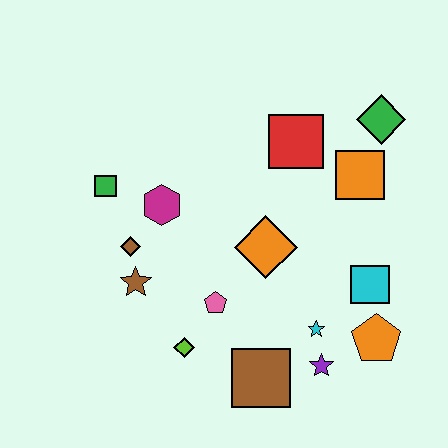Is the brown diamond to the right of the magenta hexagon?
No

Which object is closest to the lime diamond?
The pink pentagon is closest to the lime diamond.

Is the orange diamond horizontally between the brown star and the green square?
No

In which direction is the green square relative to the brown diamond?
The green square is above the brown diamond.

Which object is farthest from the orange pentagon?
The green square is farthest from the orange pentagon.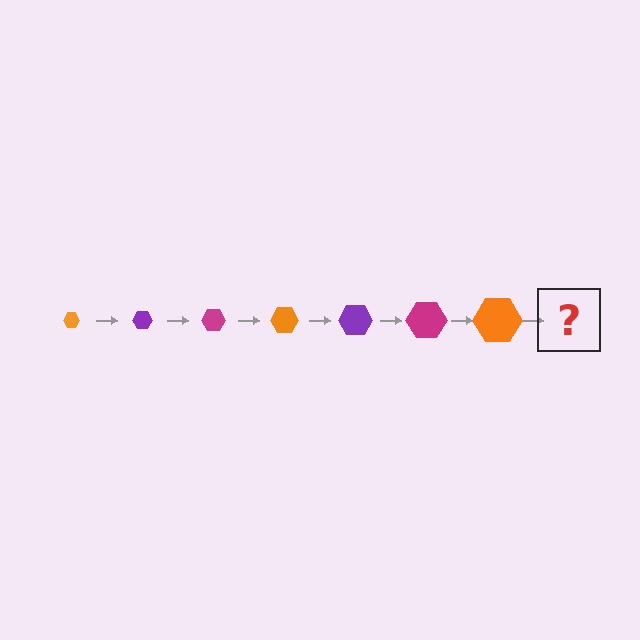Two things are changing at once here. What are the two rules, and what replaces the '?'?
The two rules are that the hexagon grows larger each step and the color cycles through orange, purple, and magenta. The '?' should be a purple hexagon, larger than the previous one.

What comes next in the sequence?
The next element should be a purple hexagon, larger than the previous one.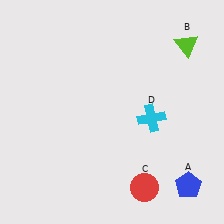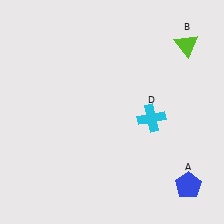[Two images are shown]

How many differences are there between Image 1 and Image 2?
There is 1 difference between the two images.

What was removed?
The red circle (C) was removed in Image 2.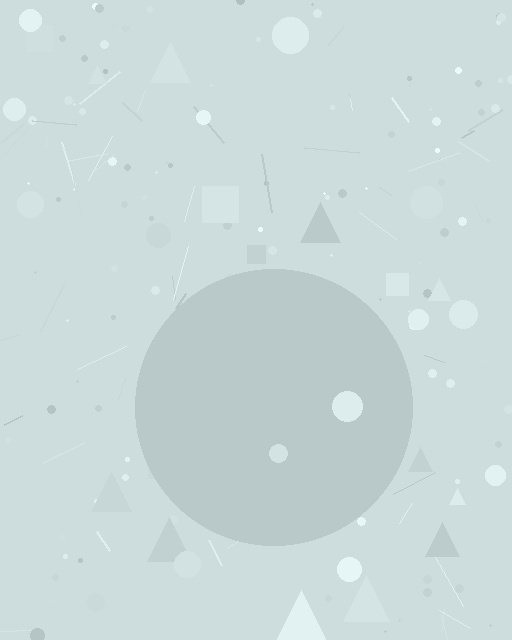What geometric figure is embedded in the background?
A circle is embedded in the background.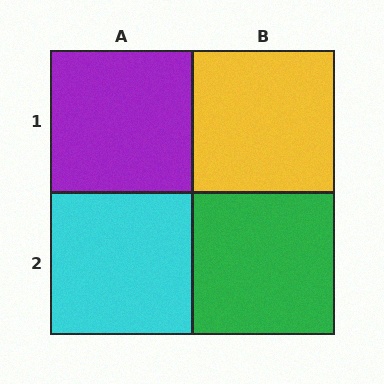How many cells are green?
1 cell is green.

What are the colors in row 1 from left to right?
Purple, yellow.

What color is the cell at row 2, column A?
Cyan.